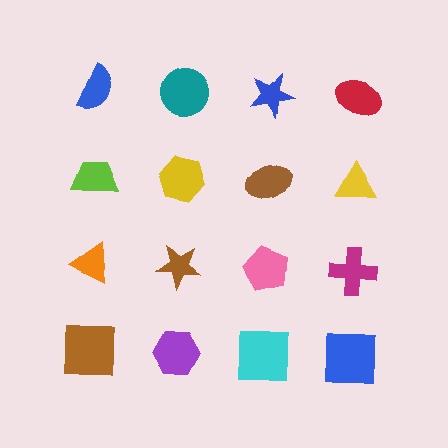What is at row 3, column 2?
A brown star.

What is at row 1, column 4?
A red ellipse.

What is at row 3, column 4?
A magenta cross.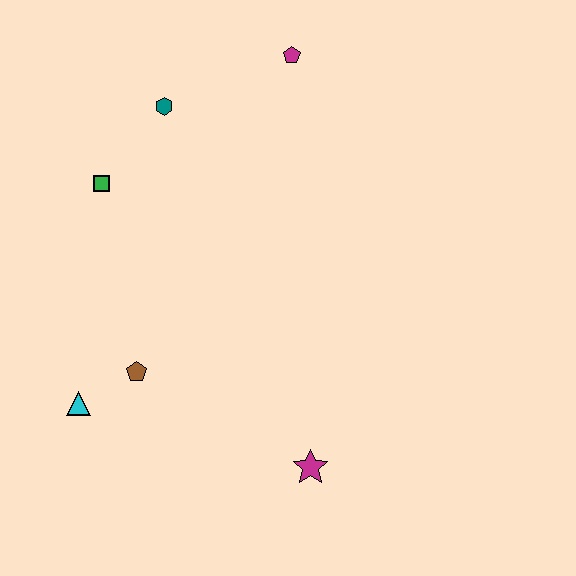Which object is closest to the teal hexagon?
The green square is closest to the teal hexagon.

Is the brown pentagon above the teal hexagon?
No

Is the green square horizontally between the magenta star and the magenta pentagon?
No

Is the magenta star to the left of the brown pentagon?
No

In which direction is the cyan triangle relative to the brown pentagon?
The cyan triangle is to the left of the brown pentagon.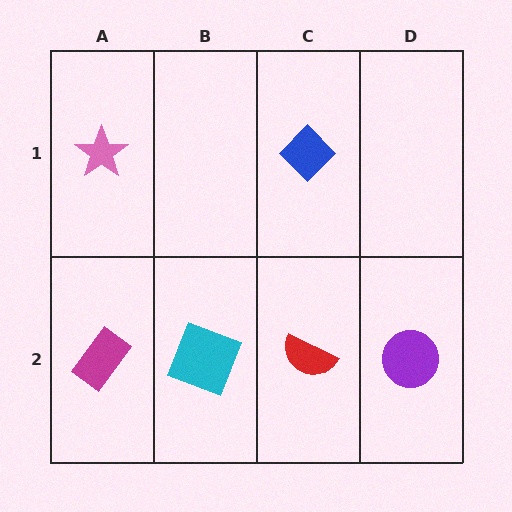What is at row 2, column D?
A purple circle.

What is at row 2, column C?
A red semicircle.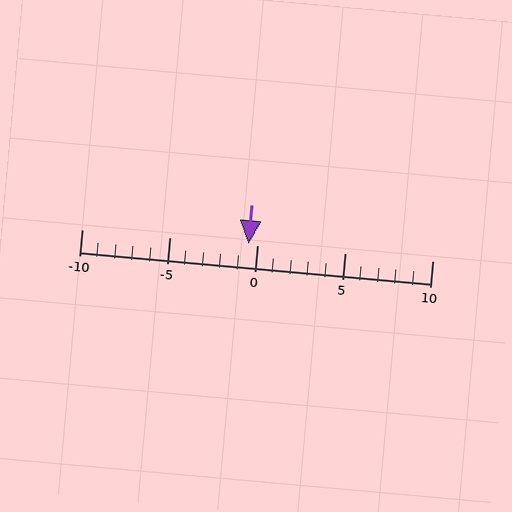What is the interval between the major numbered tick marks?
The major tick marks are spaced 5 units apart.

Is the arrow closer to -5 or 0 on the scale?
The arrow is closer to 0.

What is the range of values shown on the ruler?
The ruler shows values from -10 to 10.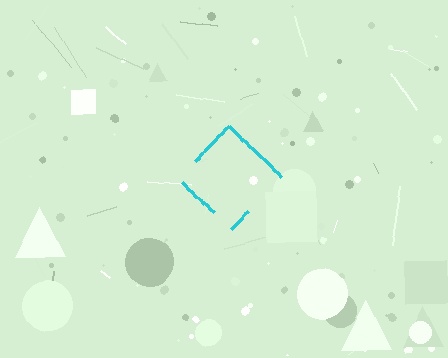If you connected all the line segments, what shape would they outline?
They would outline a diamond.